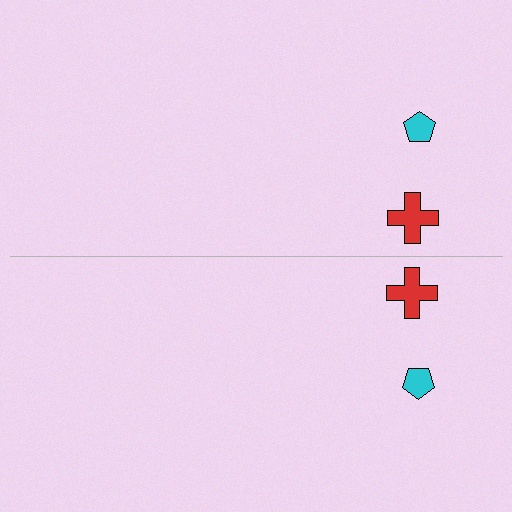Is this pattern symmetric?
Yes, this pattern has bilateral (reflection) symmetry.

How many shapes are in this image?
There are 4 shapes in this image.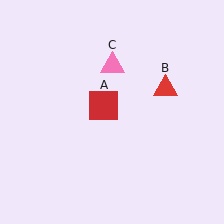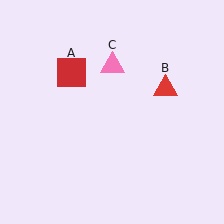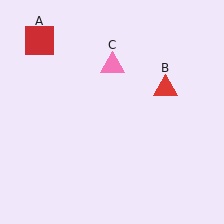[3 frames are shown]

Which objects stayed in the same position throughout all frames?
Red triangle (object B) and pink triangle (object C) remained stationary.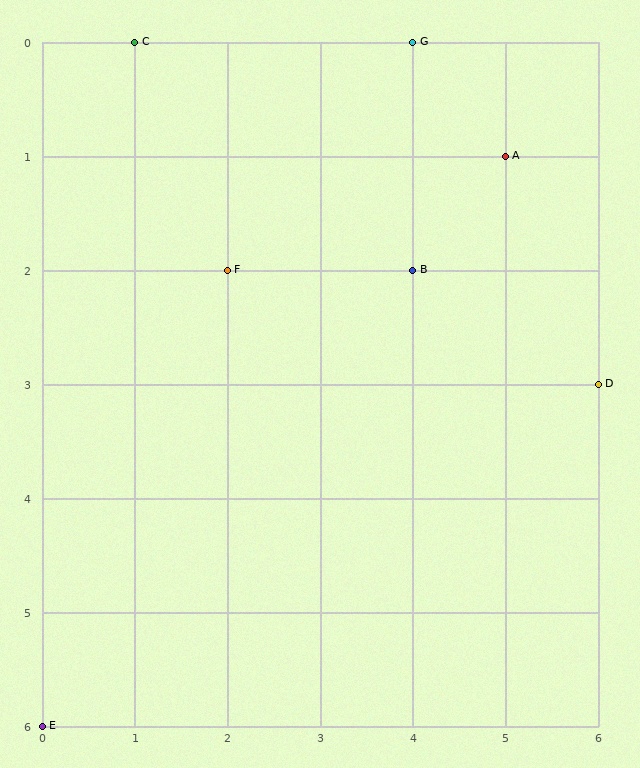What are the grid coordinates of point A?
Point A is at grid coordinates (5, 1).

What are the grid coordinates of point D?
Point D is at grid coordinates (6, 3).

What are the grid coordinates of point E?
Point E is at grid coordinates (0, 6).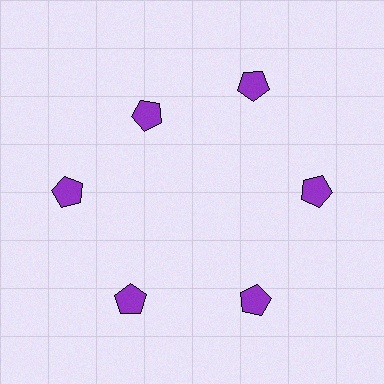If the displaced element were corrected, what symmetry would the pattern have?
It would have 6-fold rotational symmetry — the pattern would map onto itself every 60 degrees.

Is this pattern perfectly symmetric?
No. The 6 purple pentagons are arranged in a ring, but one element near the 11 o'clock position is pulled inward toward the center, breaking the 6-fold rotational symmetry.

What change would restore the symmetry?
The symmetry would be restored by moving it outward, back onto the ring so that all 6 pentagons sit at equal angles and equal distance from the center.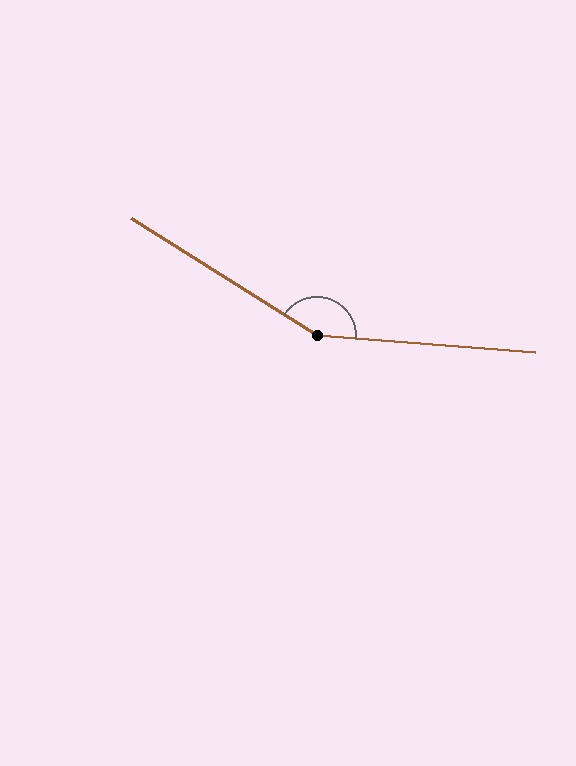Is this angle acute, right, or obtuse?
It is obtuse.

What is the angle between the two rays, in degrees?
Approximately 152 degrees.